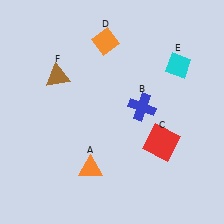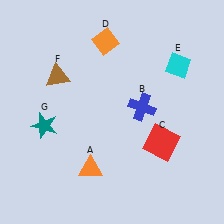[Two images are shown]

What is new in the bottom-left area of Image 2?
A teal star (G) was added in the bottom-left area of Image 2.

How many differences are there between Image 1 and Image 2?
There is 1 difference between the two images.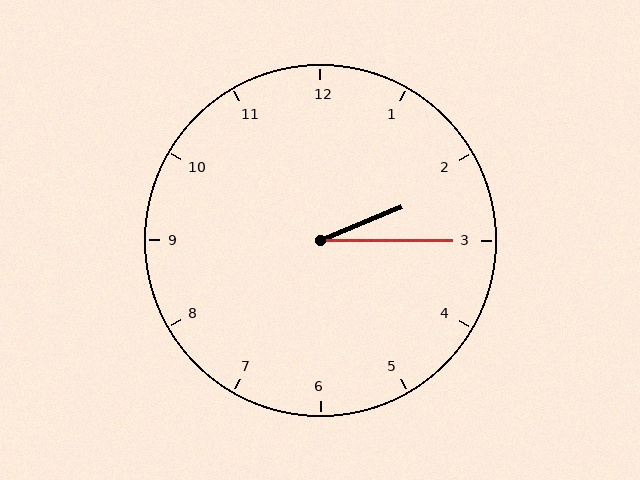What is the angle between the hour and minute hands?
Approximately 22 degrees.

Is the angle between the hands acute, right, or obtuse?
It is acute.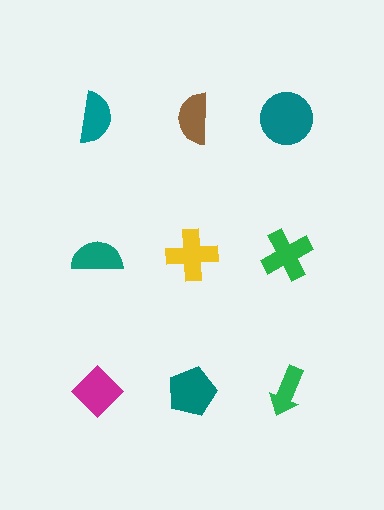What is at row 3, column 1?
A magenta diamond.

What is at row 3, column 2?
A teal pentagon.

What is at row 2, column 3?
A green cross.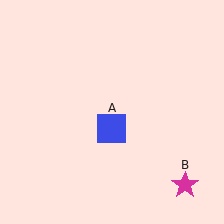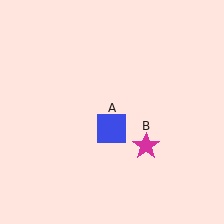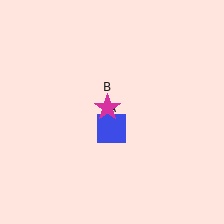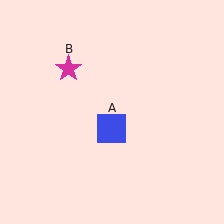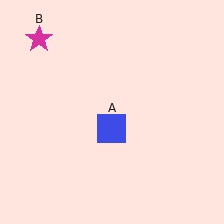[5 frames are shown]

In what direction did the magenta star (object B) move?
The magenta star (object B) moved up and to the left.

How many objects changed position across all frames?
1 object changed position: magenta star (object B).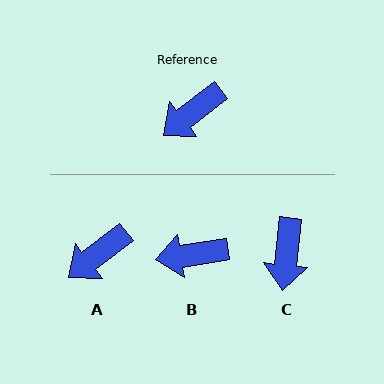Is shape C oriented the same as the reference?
No, it is off by about 46 degrees.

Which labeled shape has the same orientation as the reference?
A.